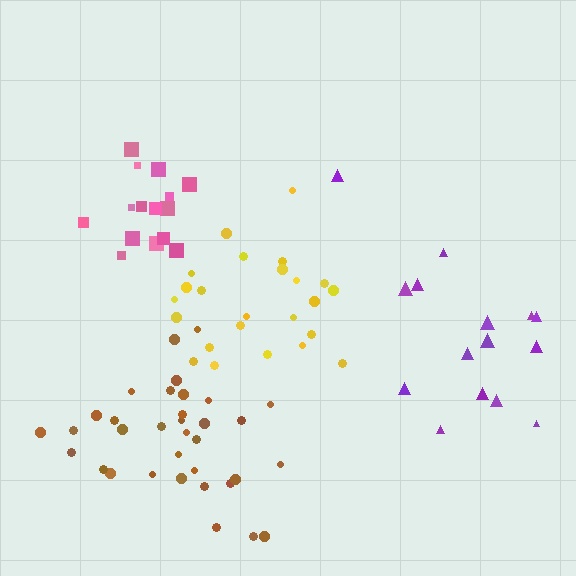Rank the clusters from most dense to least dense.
pink, yellow, brown, purple.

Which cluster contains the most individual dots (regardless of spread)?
Brown (34).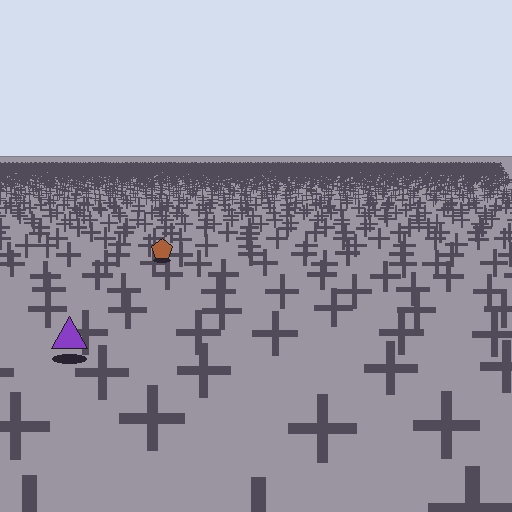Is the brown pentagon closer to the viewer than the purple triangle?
No. The purple triangle is closer — you can tell from the texture gradient: the ground texture is coarser near it.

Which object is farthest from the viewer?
The brown pentagon is farthest from the viewer. It appears smaller and the ground texture around it is denser.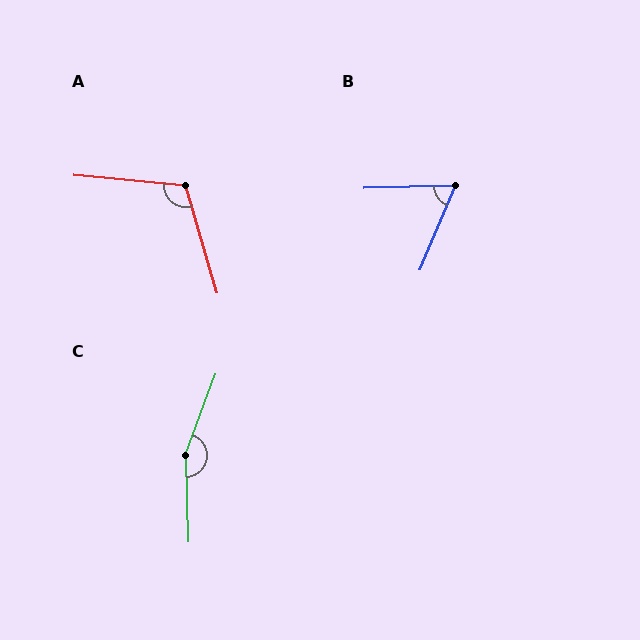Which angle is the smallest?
B, at approximately 65 degrees.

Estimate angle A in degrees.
Approximately 112 degrees.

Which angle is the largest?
C, at approximately 157 degrees.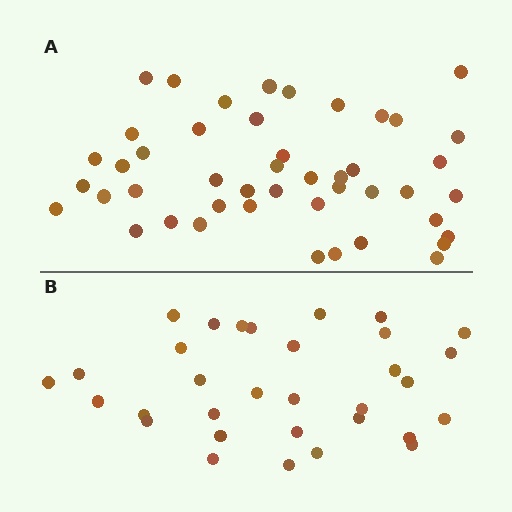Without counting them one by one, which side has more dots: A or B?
Region A (the top region) has more dots.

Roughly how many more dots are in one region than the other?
Region A has approximately 15 more dots than region B.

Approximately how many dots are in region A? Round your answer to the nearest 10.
About 50 dots. (The exact count is 46, which rounds to 50.)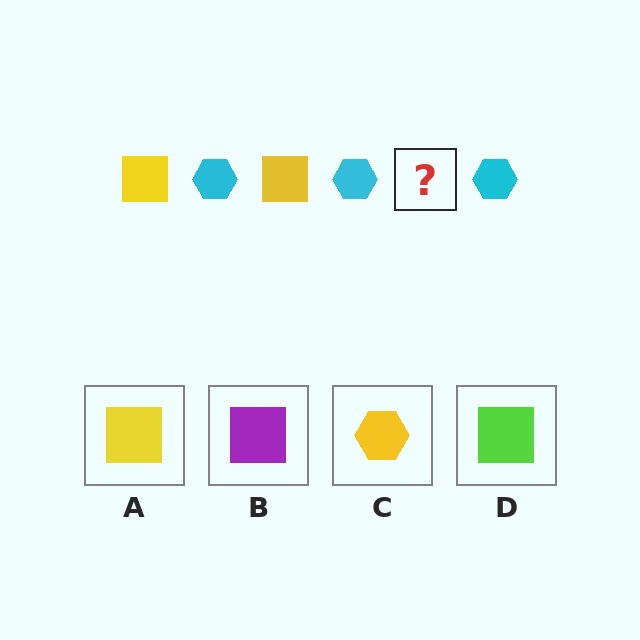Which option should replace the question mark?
Option A.